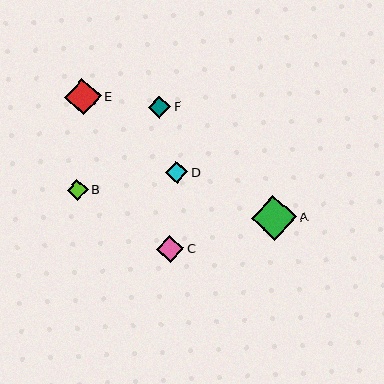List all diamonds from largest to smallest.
From largest to smallest: A, E, C, F, D, B.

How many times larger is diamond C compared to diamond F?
Diamond C is approximately 1.2 times the size of diamond F.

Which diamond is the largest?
Diamond A is the largest with a size of approximately 44 pixels.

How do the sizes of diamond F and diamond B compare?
Diamond F and diamond B are approximately the same size.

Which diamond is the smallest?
Diamond B is the smallest with a size of approximately 21 pixels.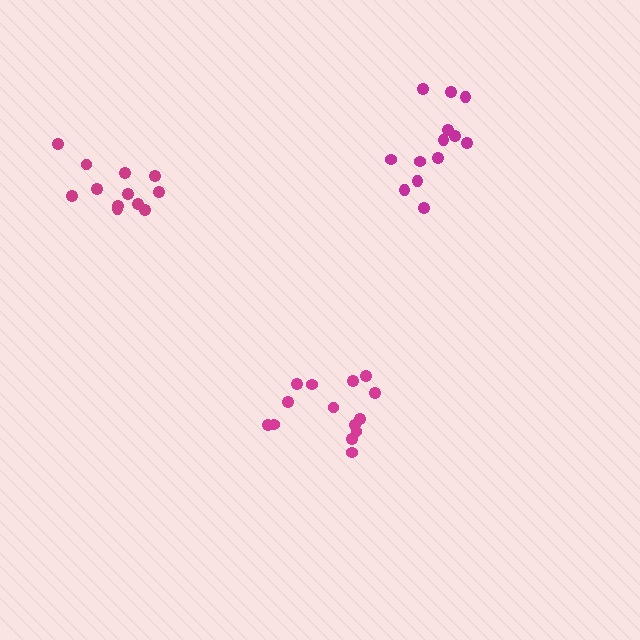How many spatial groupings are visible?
There are 3 spatial groupings.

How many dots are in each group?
Group 1: 13 dots, Group 2: 12 dots, Group 3: 14 dots (39 total).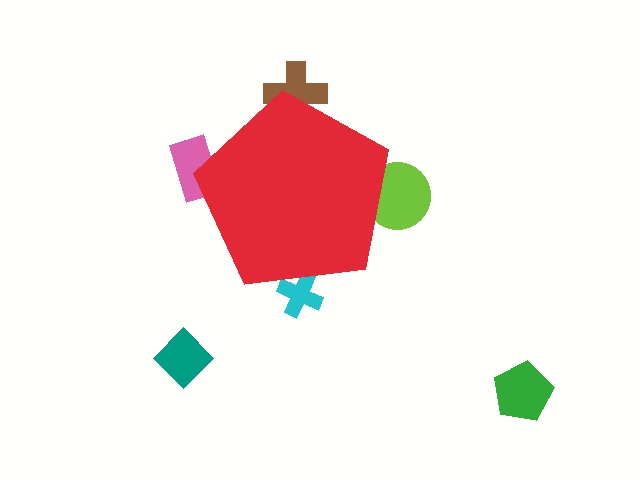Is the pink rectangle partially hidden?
Yes, the pink rectangle is partially hidden behind the red pentagon.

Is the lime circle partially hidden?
Yes, the lime circle is partially hidden behind the red pentagon.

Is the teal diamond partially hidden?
No, the teal diamond is fully visible.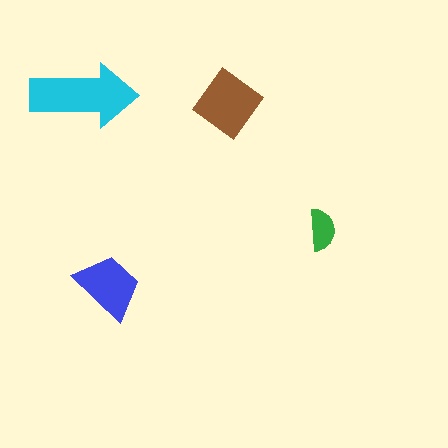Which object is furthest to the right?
The green semicircle is rightmost.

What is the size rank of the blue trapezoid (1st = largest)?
3rd.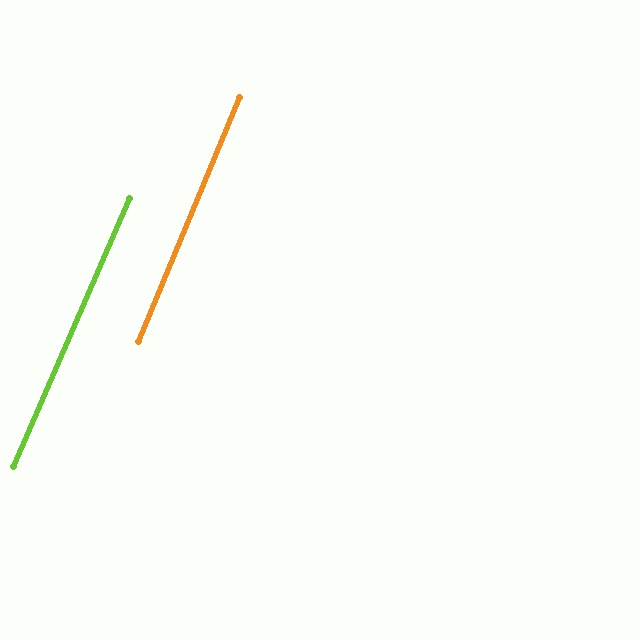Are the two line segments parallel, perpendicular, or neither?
Parallel — their directions differ by only 0.9°.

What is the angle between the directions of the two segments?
Approximately 1 degree.